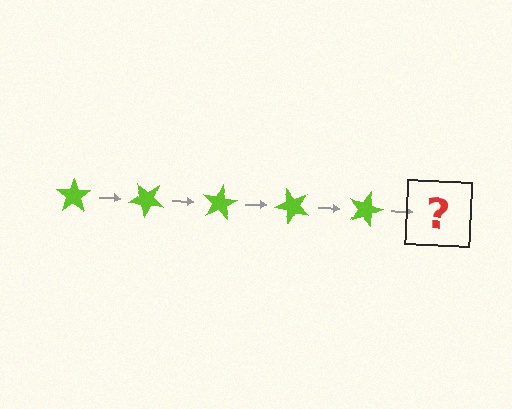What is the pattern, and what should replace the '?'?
The pattern is that the star rotates 40 degrees each step. The '?' should be a lime star rotated 200 degrees.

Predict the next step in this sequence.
The next step is a lime star rotated 200 degrees.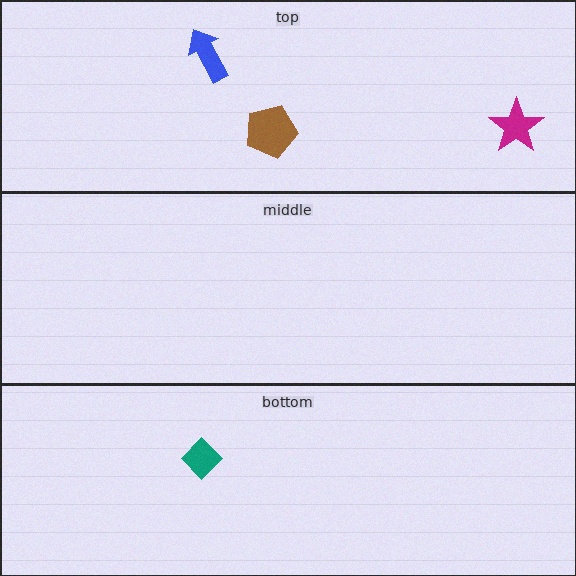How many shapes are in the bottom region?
1.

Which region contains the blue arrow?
The top region.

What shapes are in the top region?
The magenta star, the blue arrow, the brown pentagon.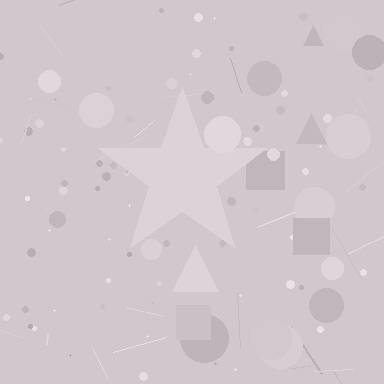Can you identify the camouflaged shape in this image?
The camouflaged shape is a star.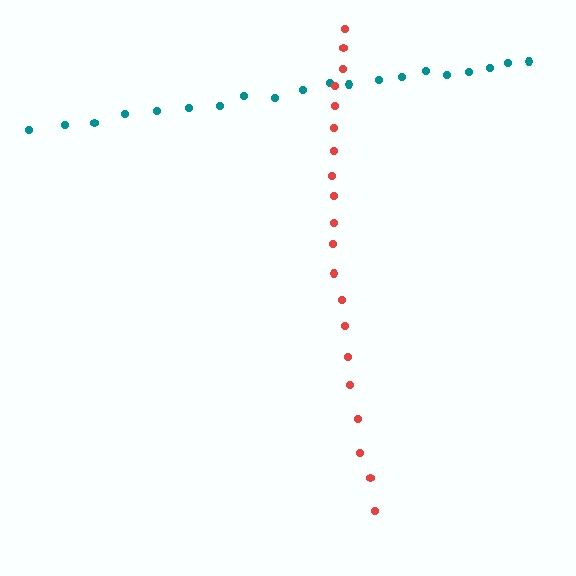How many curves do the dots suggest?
There are 2 distinct paths.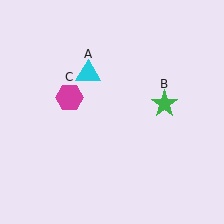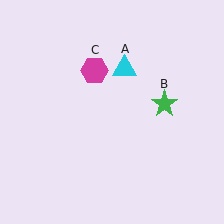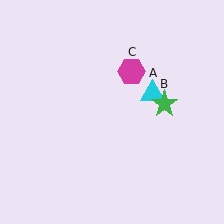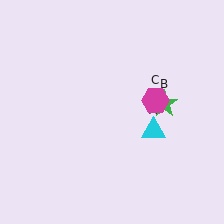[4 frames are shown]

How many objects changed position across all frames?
2 objects changed position: cyan triangle (object A), magenta hexagon (object C).